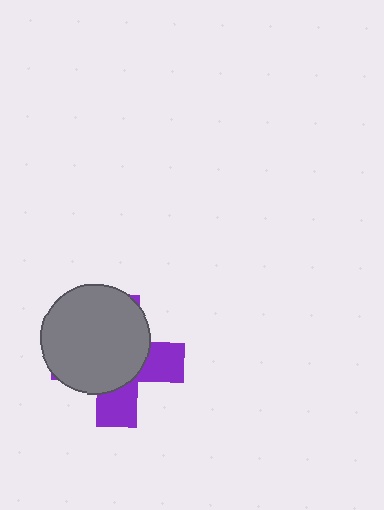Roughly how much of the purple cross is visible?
A small part of it is visible (roughly 36%).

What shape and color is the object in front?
The object in front is a gray circle.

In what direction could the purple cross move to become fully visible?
The purple cross could move toward the lower-right. That would shift it out from behind the gray circle entirely.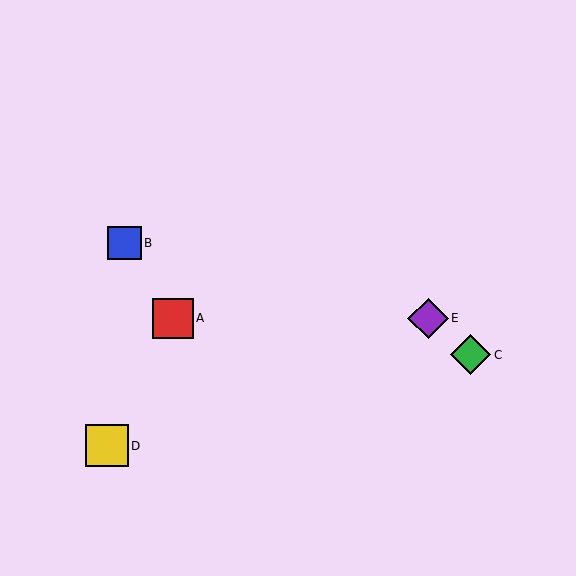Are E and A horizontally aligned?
Yes, both are at y≈318.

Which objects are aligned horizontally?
Objects A, E are aligned horizontally.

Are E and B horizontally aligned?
No, E is at y≈318 and B is at y≈243.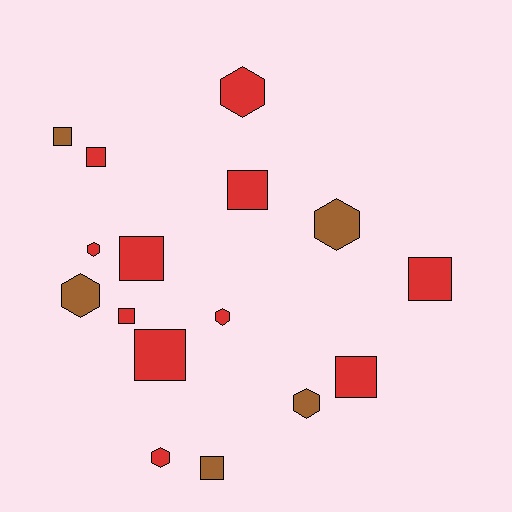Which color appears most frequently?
Red, with 11 objects.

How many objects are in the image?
There are 16 objects.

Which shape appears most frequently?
Square, with 9 objects.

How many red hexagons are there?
There are 4 red hexagons.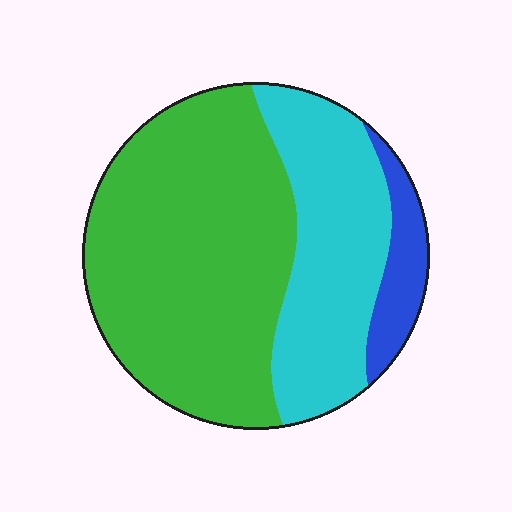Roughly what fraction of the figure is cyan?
Cyan takes up between a sixth and a third of the figure.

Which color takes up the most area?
Green, at roughly 60%.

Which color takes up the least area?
Blue, at roughly 10%.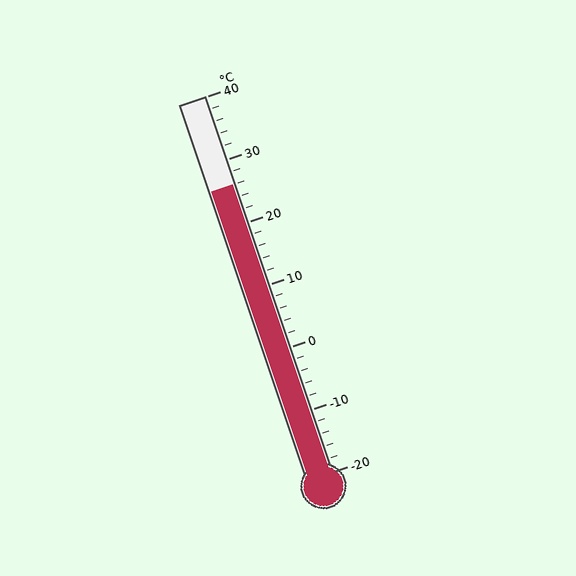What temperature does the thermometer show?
The thermometer shows approximately 26°C.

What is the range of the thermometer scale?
The thermometer scale ranges from -20°C to 40°C.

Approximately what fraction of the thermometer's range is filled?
The thermometer is filled to approximately 75% of its range.